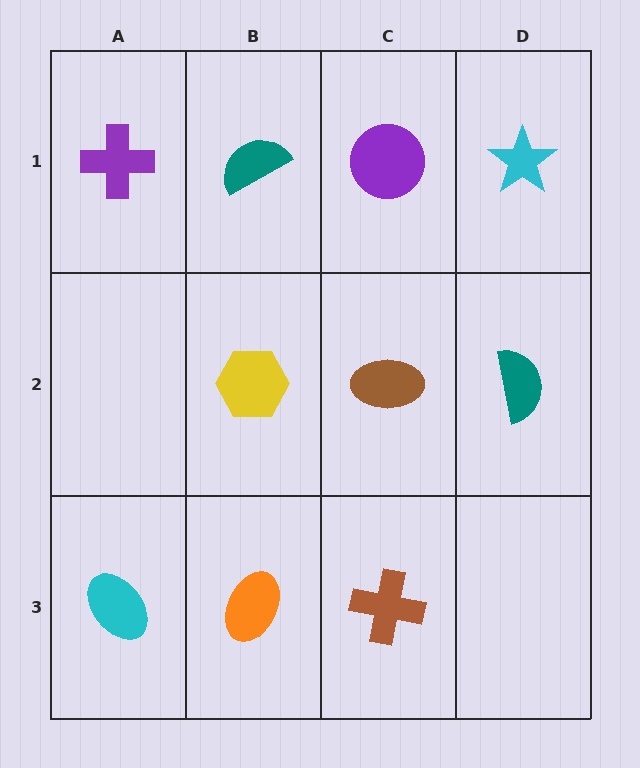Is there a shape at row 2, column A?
No, that cell is empty.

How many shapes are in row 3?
3 shapes.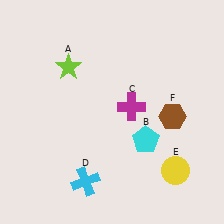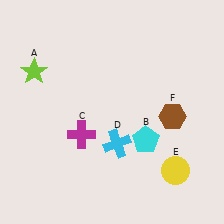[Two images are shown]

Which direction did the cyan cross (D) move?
The cyan cross (D) moved up.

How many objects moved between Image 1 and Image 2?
3 objects moved between the two images.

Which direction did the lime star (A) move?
The lime star (A) moved left.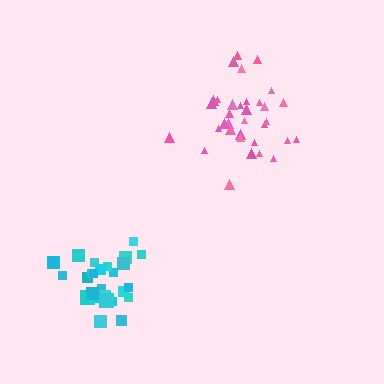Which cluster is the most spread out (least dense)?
Pink.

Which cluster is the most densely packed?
Cyan.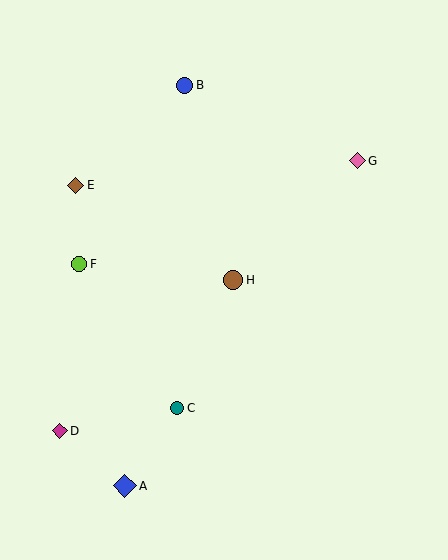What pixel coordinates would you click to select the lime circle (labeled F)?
Click at (79, 264) to select the lime circle F.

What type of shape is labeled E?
Shape E is a brown diamond.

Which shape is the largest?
The blue diamond (labeled A) is the largest.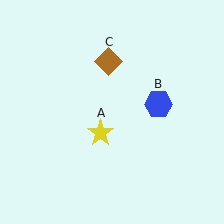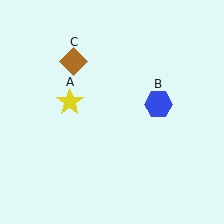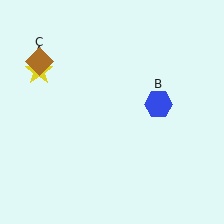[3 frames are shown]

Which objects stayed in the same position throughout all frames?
Blue hexagon (object B) remained stationary.